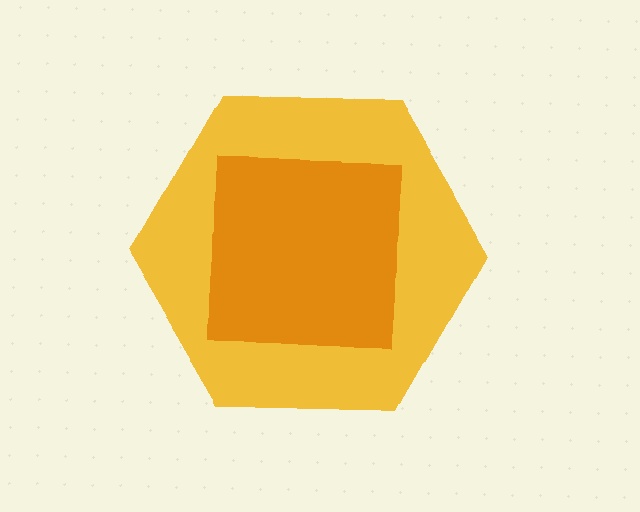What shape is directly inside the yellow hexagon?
The orange square.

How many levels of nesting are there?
2.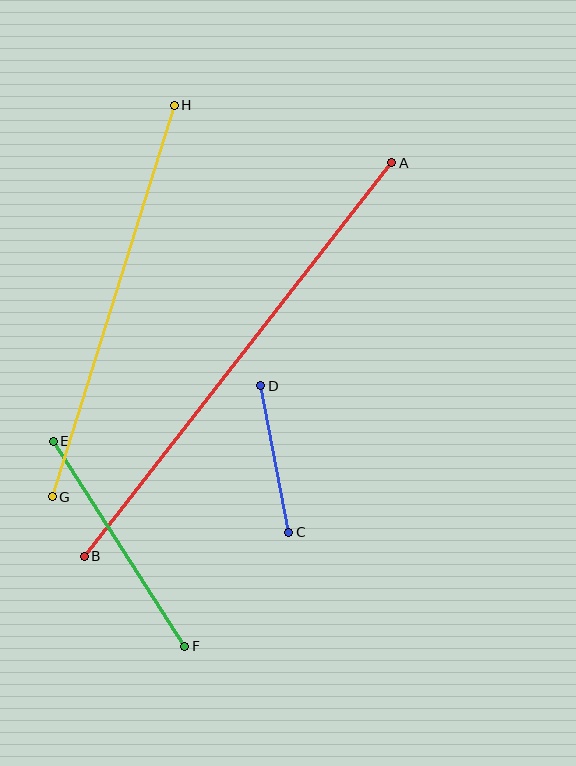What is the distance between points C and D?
The distance is approximately 149 pixels.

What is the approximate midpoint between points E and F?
The midpoint is at approximately (119, 544) pixels.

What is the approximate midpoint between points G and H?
The midpoint is at approximately (113, 301) pixels.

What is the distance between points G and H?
The distance is approximately 410 pixels.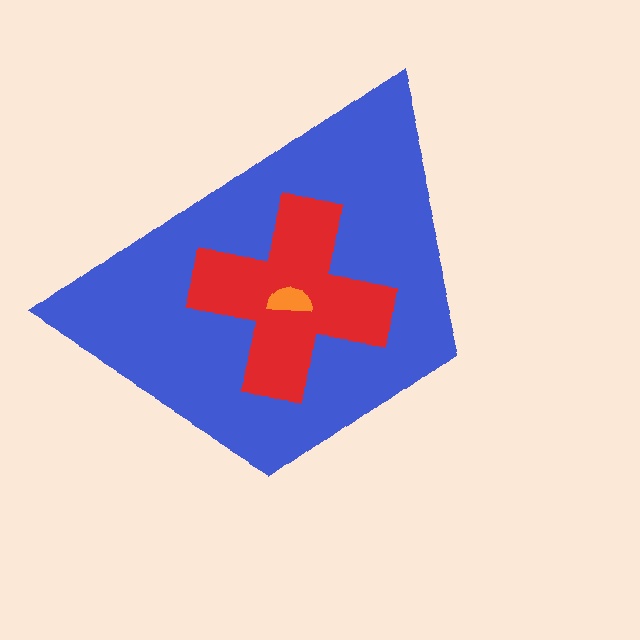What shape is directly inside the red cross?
The orange semicircle.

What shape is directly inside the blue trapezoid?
The red cross.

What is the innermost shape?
The orange semicircle.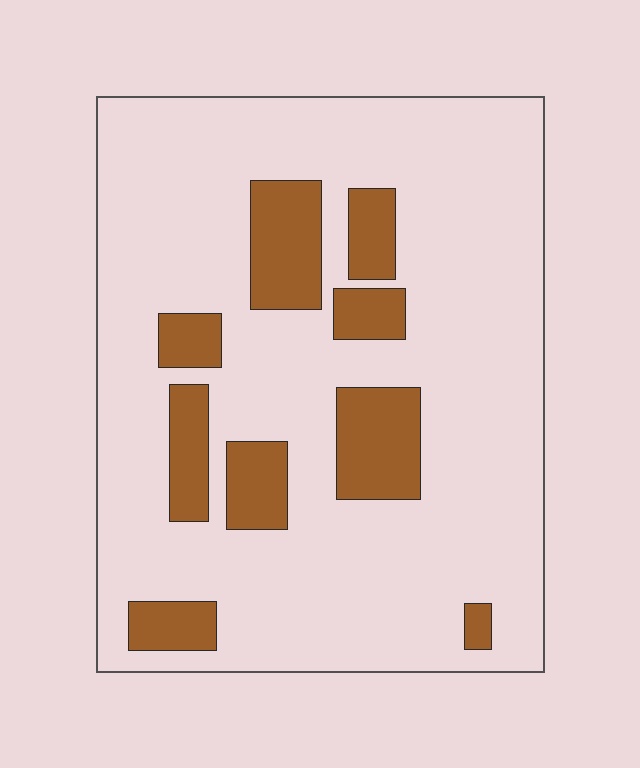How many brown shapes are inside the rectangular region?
9.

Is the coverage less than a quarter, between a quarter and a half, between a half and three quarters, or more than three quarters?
Less than a quarter.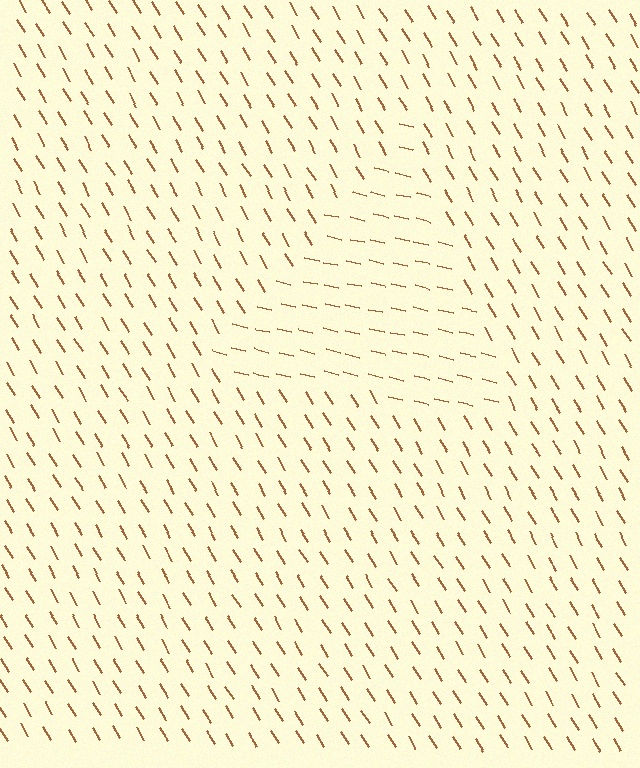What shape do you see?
I see a triangle.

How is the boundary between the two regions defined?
The boundary is defined purely by a change in line orientation (approximately 45 degrees difference). All lines are the same color and thickness.